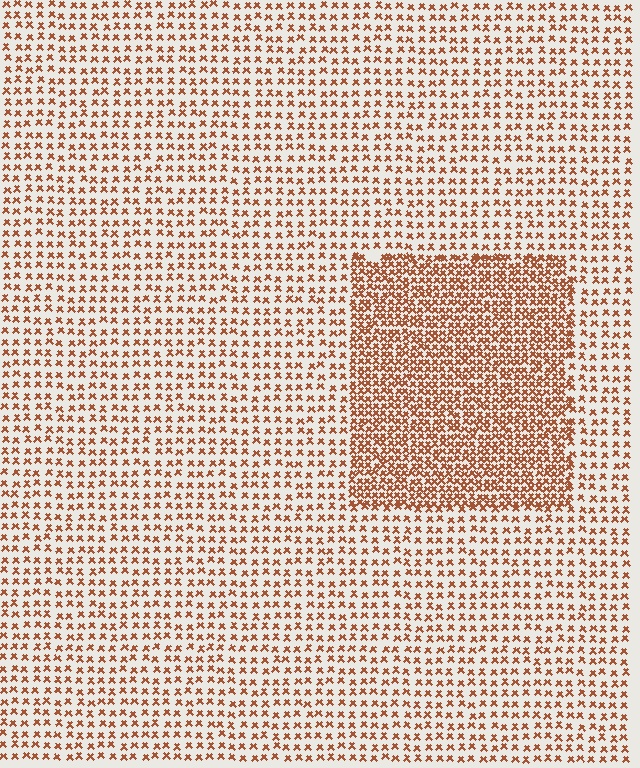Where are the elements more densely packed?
The elements are more densely packed inside the rectangle boundary.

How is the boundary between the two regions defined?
The boundary is defined by a change in element density (approximately 2.1x ratio). All elements are the same color, size, and shape.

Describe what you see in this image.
The image contains small brown elements arranged at two different densities. A rectangle-shaped region is visible where the elements are more densely packed than the surrounding area.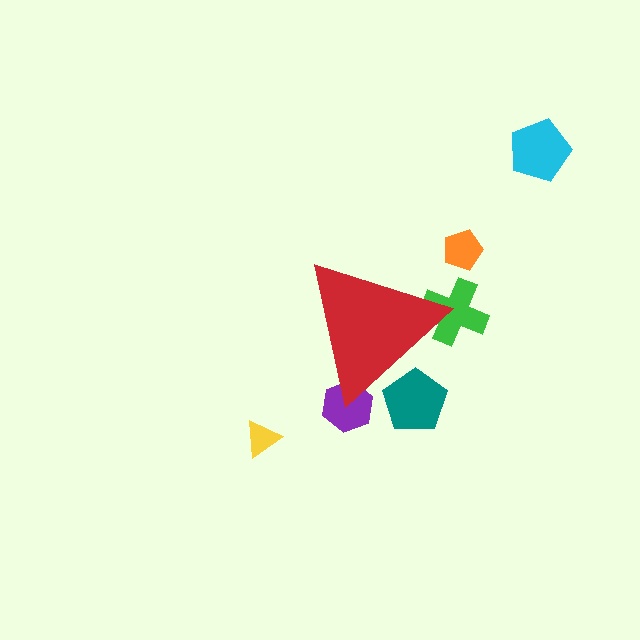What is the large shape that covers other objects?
A red triangle.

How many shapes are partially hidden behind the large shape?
3 shapes are partially hidden.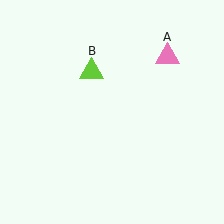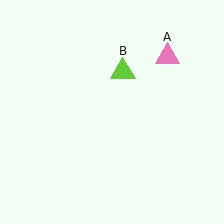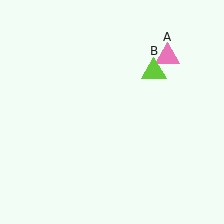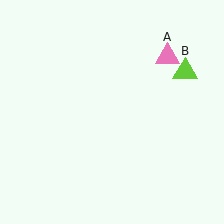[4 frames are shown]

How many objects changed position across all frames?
1 object changed position: lime triangle (object B).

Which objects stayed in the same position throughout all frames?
Pink triangle (object A) remained stationary.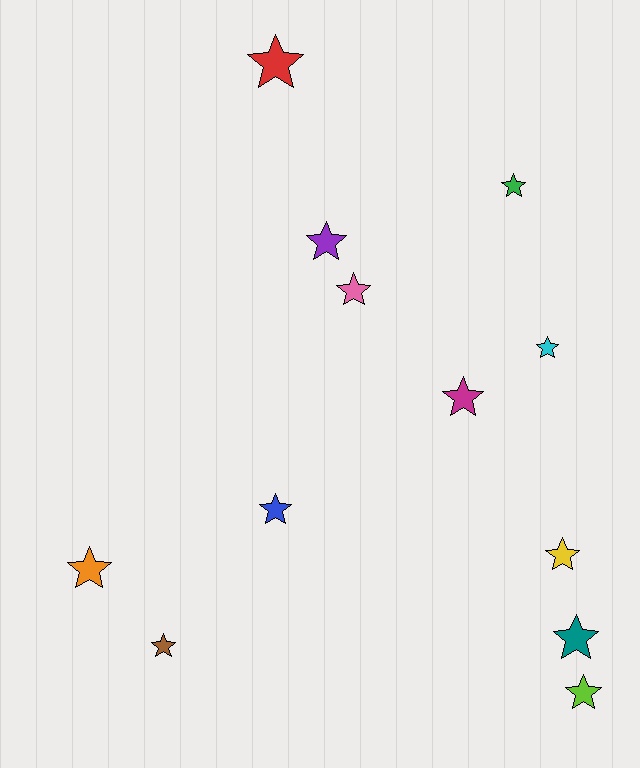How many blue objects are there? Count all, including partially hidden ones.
There is 1 blue object.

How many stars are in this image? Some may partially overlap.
There are 12 stars.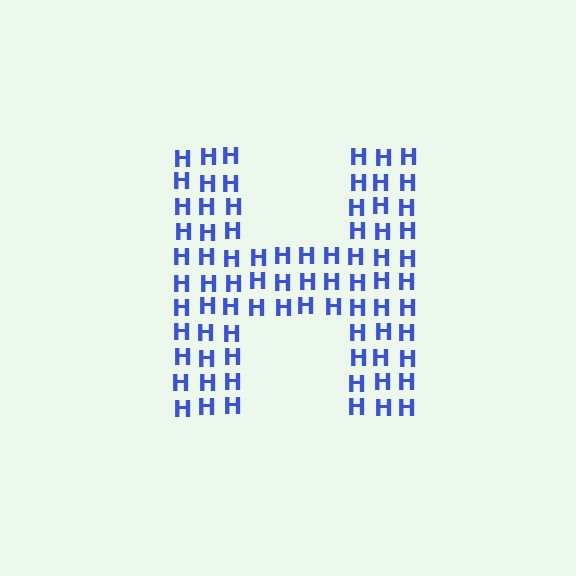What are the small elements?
The small elements are letter H's.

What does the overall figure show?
The overall figure shows the letter H.